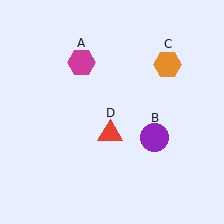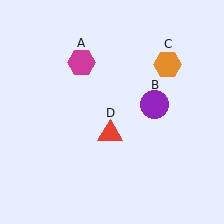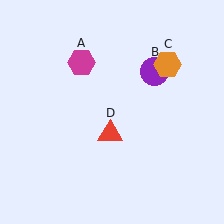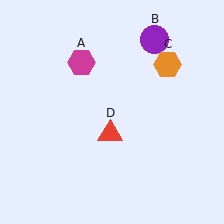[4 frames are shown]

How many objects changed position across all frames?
1 object changed position: purple circle (object B).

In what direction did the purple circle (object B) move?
The purple circle (object B) moved up.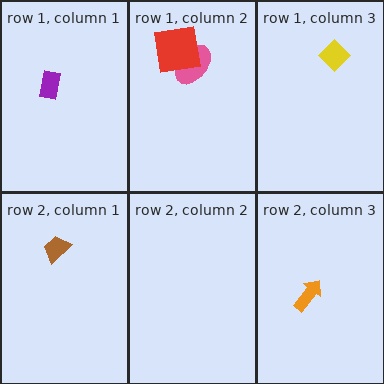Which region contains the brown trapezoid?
The row 2, column 1 region.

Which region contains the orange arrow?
The row 2, column 3 region.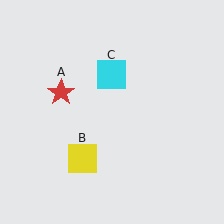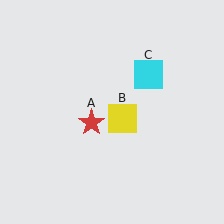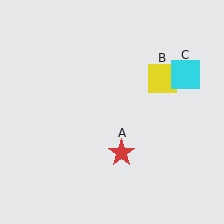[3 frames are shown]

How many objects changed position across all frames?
3 objects changed position: red star (object A), yellow square (object B), cyan square (object C).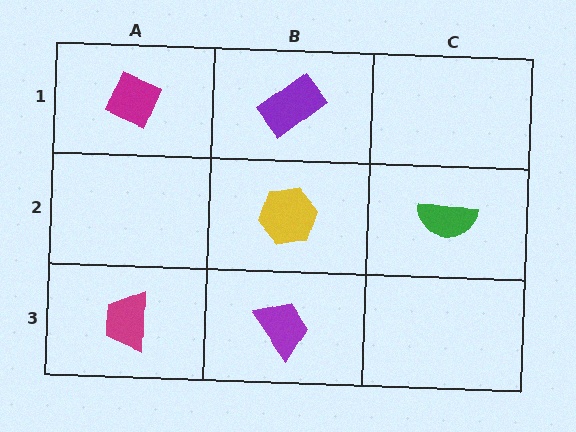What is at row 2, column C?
A green semicircle.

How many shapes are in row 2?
2 shapes.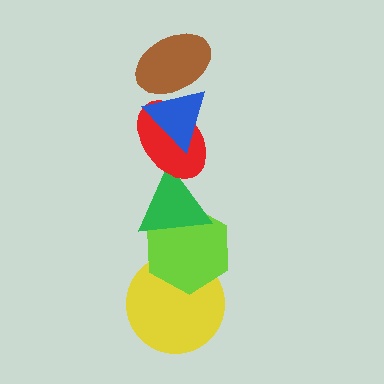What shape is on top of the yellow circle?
The lime hexagon is on top of the yellow circle.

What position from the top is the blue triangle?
The blue triangle is 2nd from the top.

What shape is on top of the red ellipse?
The blue triangle is on top of the red ellipse.